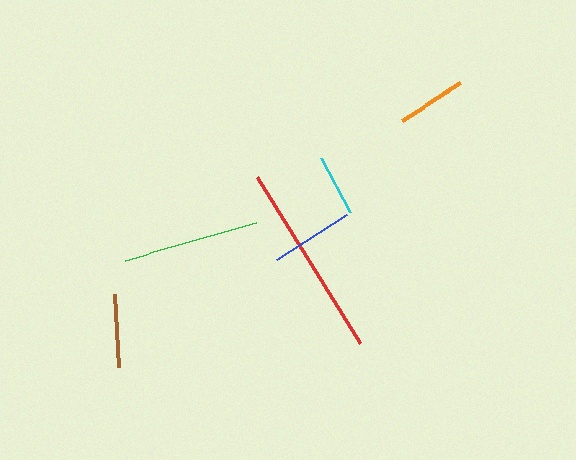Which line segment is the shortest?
The cyan line is the shortest at approximately 61 pixels.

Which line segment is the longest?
The red line is the longest at approximately 195 pixels.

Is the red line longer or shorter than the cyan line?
The red line is longer than the cyan line.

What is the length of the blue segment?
The blue segment is approximately 83 pixels long.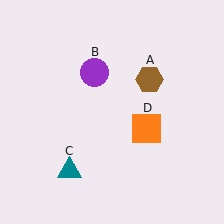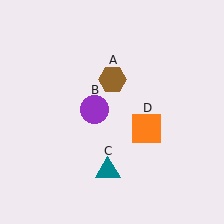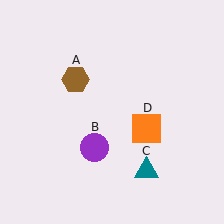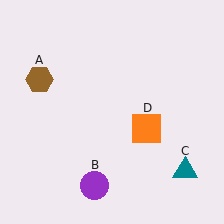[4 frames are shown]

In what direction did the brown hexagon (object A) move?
The brown hexagon (object A) moved left.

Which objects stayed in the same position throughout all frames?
Orange square (object D) remained stationary.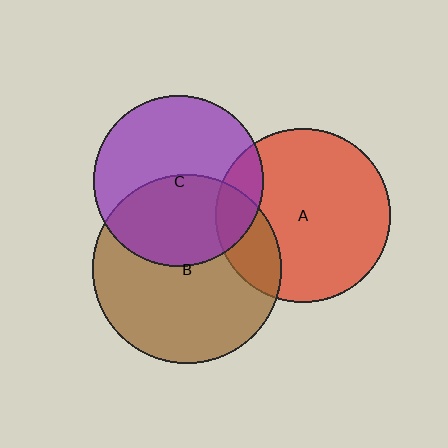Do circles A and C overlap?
Yes.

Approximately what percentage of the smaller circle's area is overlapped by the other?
Approximately 15%.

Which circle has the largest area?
Circle B (brown).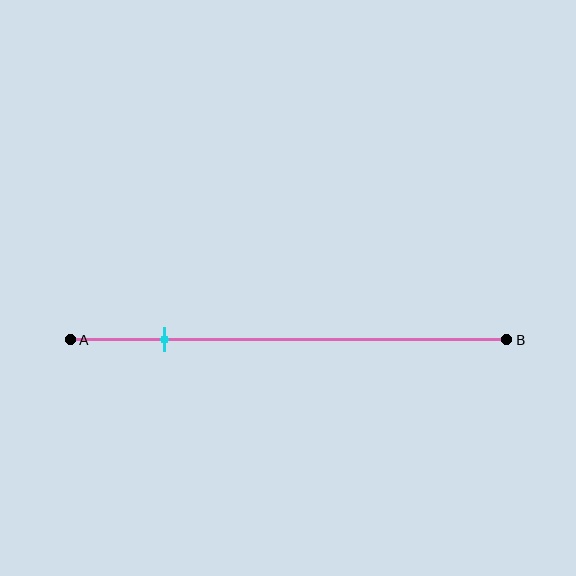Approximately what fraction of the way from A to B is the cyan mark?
The cyan mark is approximately 20% of the way from A to B.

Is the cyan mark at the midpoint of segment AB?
No, the mark is at about 20% from A, not at the 50% midpoint.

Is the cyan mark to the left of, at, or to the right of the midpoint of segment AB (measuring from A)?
The cyan mark is to the left of the midpoint of segment AB.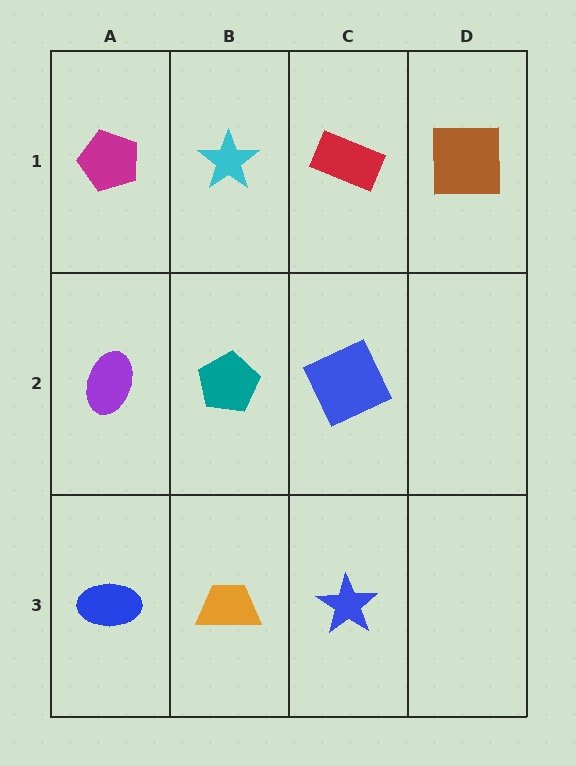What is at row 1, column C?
A red rectangle.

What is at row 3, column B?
An orange trapezoid.